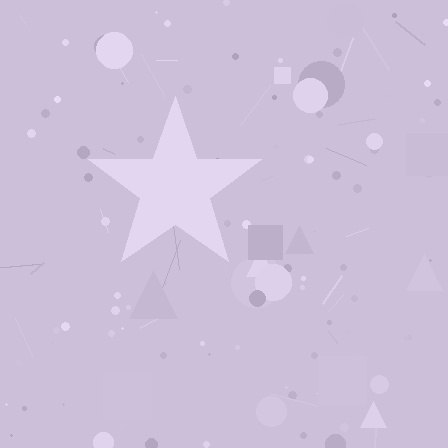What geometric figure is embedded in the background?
A star is embedded in the background.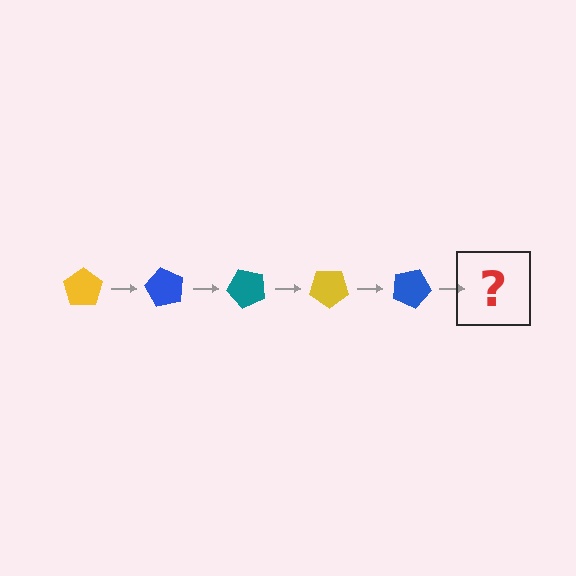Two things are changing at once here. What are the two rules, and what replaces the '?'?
The two rules are that it rotates 60 degrees each step and the color cycles through yellow, blue, and teal. The '?' should be a teal pentagon, rotated 300 degrees from the start.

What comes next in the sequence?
The next element should be a teal pentagon, rotated 300 degrees from the start.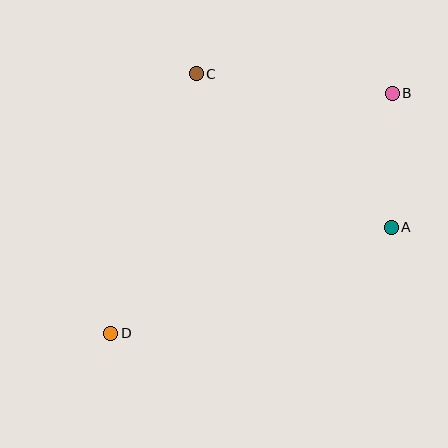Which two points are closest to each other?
Points A and B are closest to each other.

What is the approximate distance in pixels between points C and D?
The distance between C and D is approximately 273 pixels.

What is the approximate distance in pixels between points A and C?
The distance between A and C is approximately 248 pixels.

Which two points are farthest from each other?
Points B and D are farthest from each other.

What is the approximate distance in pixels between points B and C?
The distance between B and C is approximately 197 pixels.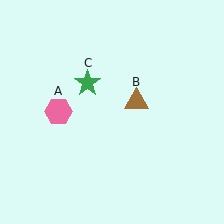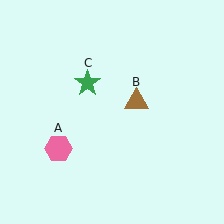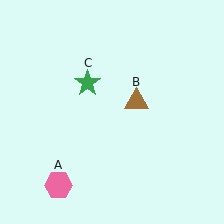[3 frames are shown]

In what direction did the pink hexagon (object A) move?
The pink hexagon (object A) moved down.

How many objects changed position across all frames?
1 object changed position: pink hexagon (object A).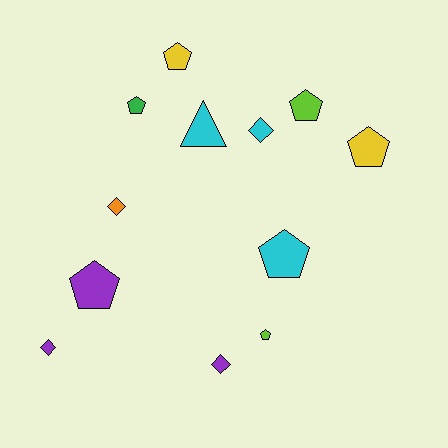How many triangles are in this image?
There is 1 triangle.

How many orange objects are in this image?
There is 1 orange object.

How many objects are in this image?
There are 12 objects.